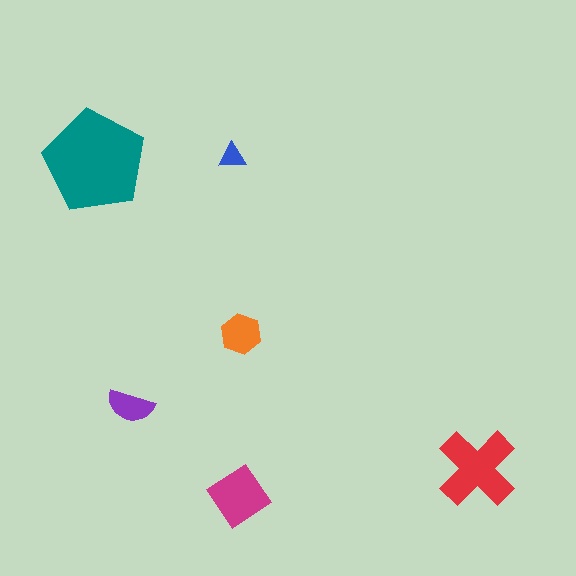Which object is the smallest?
The blue triangle.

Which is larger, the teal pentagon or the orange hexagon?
The teal pentagon.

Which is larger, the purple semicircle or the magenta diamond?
The magenta diamond.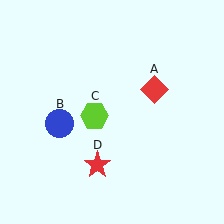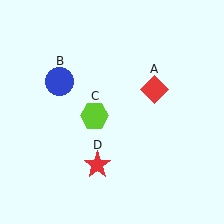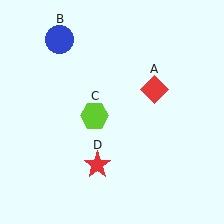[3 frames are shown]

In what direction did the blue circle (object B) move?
The blue circle (object B) moved up.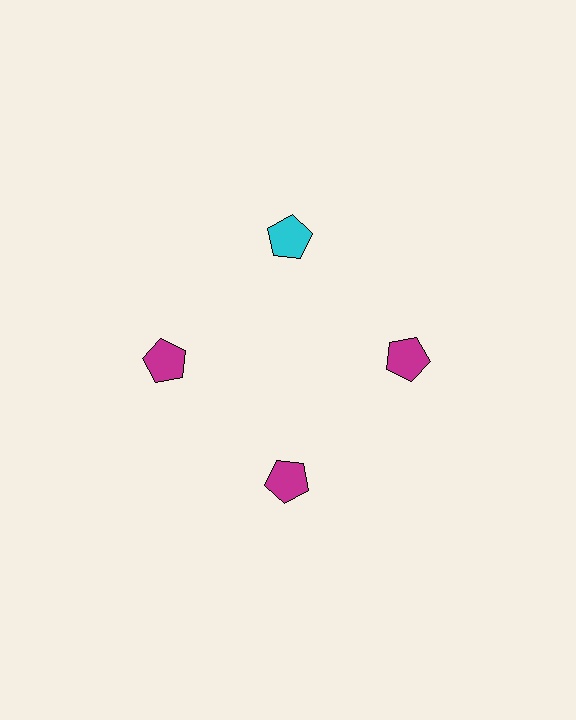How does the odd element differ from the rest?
It has a different color: cyan instead of magenta.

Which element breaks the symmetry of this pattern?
The cyan pentagon at roughly the 12 o'clock position breaks the symmetry. All other shapes are magenta pentagons.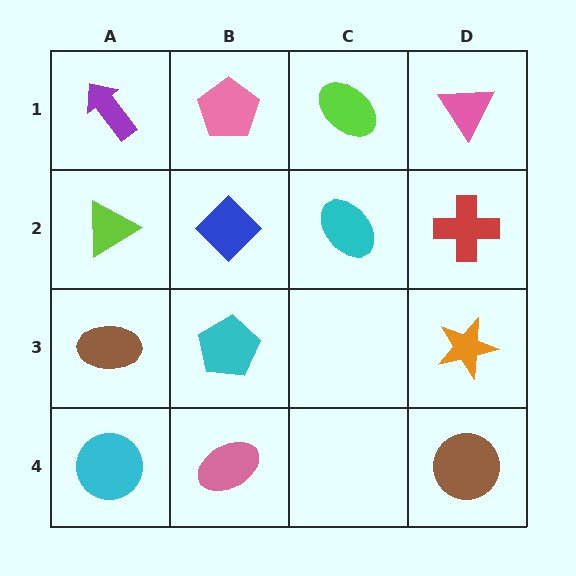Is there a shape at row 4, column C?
No, that cell is empty.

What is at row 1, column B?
A pink pentagon.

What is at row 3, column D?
An orange star.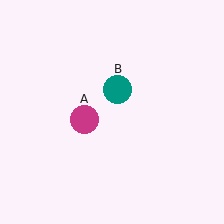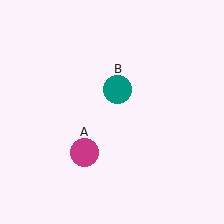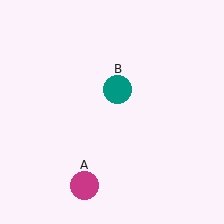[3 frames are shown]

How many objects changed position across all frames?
1 object changed position: magenta circle (object A).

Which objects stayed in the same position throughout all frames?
Teal circle (object B) remained stationary.